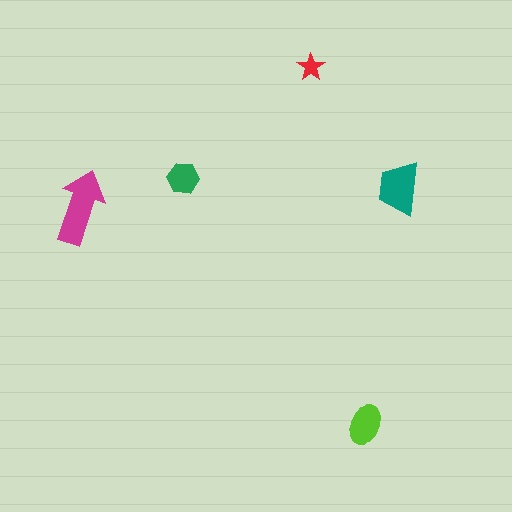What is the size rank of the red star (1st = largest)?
5th.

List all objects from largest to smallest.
The magenta arrow, the teal trapezoid, the lime ellipse, the green hexagon, the red star.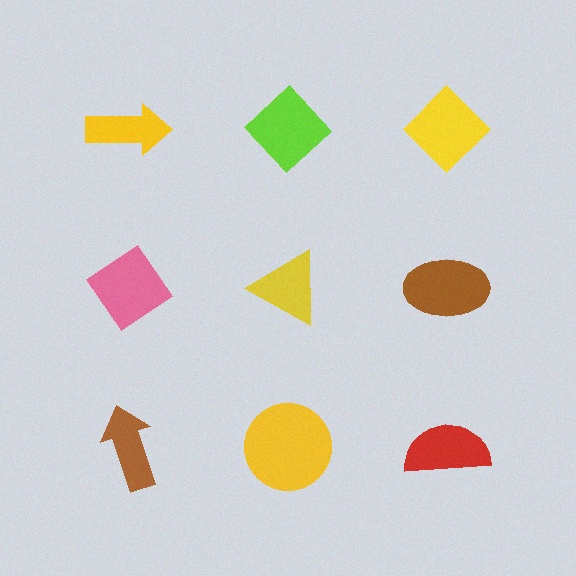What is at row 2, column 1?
A pink diamond.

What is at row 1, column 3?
A yellow diamond.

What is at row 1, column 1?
A yellow arrow.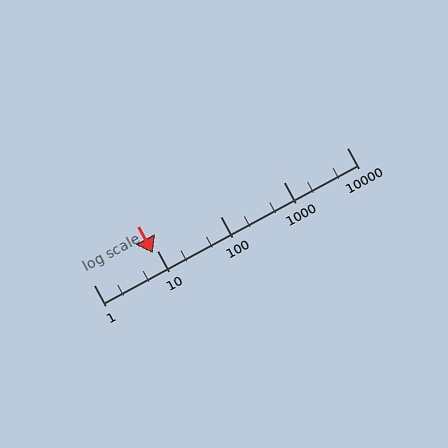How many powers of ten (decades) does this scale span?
The scale spans 4 decades, from 1 to 10000.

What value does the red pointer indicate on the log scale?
The pointer indicates approximately 8.6.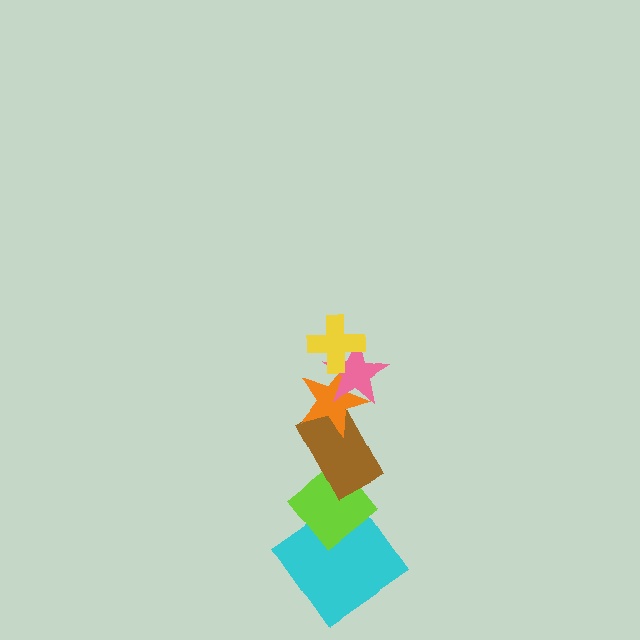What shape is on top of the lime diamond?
The brown rectangle is on top of the lime diamond.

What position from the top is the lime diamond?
The lime diamond is 5th from the top.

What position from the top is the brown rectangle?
The brown rectangle is 4th from the top.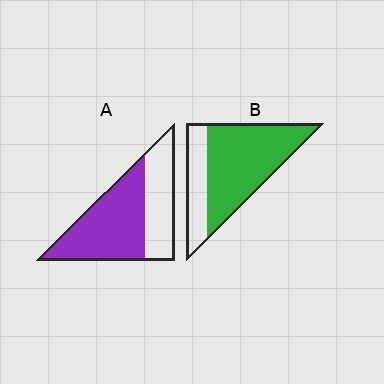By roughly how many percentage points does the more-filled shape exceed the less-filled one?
By roughly 10 percentage points (B over A).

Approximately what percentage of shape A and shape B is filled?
A is approximately 60% and B is approximately 70%.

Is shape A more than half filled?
Yes.